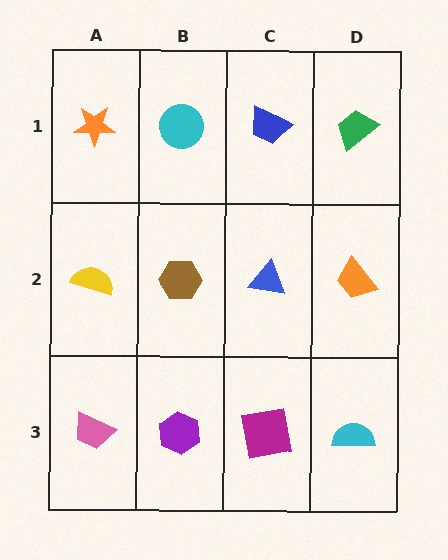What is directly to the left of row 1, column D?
A blue trapezoid.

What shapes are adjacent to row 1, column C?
A blue triangle (row 2, column C), a cyan circle (row 1, column B), a green trapezoid (row 1, column D).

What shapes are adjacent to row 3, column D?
An orange trapezoid (row 2, column D), a magenta square (row 3, column C).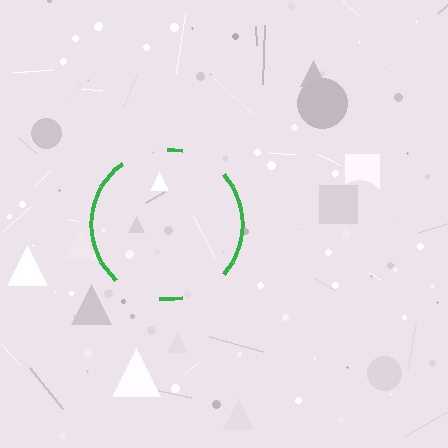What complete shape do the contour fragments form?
The contour fragments form a circle.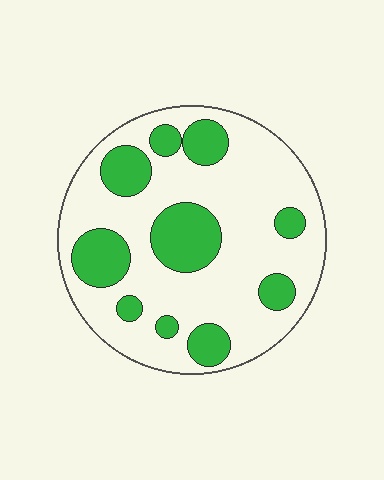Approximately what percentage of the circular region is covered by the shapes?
Approximately 30%.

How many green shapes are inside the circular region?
10.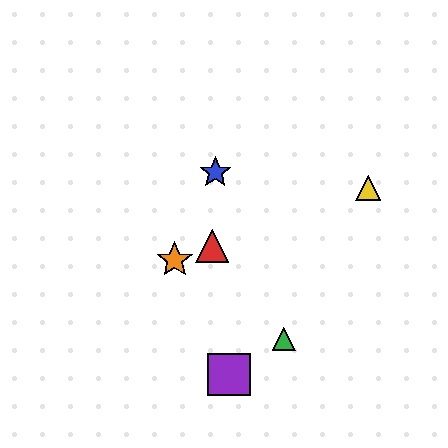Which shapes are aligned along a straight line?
The red triangle, the yellow triangle, the orange star are aligned along a straight line.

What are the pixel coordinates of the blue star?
The blue star is at (215, 172).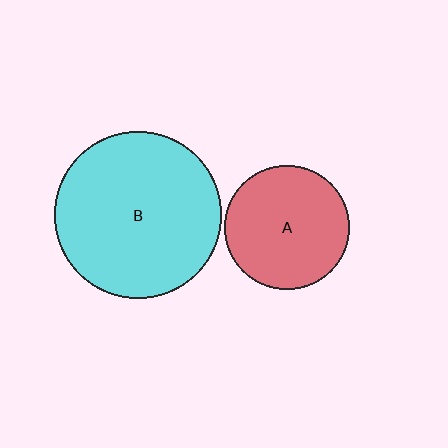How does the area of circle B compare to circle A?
Approximately 1.8 times.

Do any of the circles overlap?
No, none of the circles overlap.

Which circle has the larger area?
Circle B (cyan).